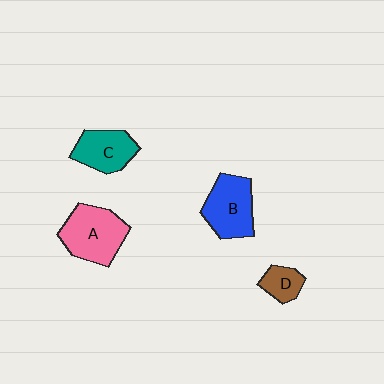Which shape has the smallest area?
Shape D (brown).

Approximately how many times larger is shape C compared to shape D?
Approximately 1.8 times.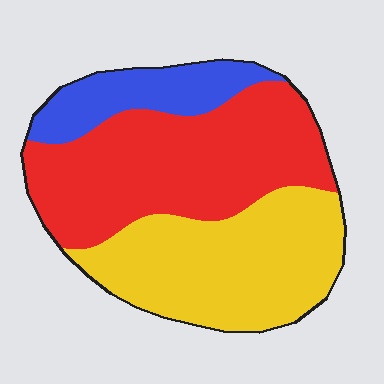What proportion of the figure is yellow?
Yellow covers about 40% of the figure.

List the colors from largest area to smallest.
From largest to smallest: red, yellow, blue.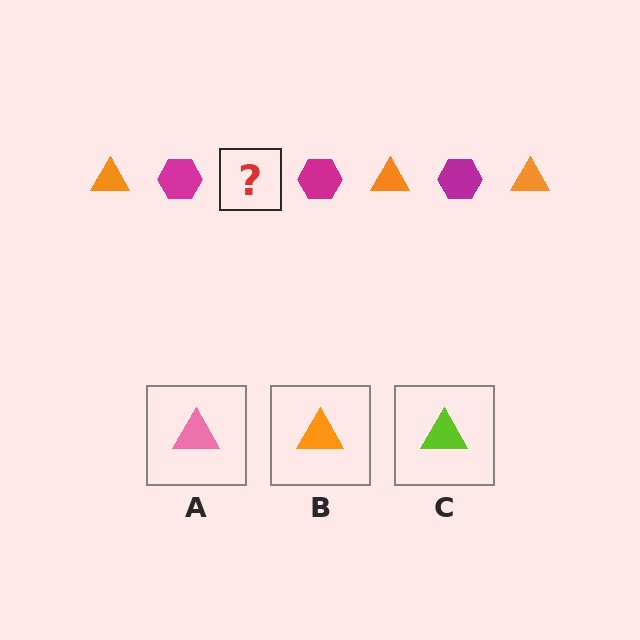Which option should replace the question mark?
Option B.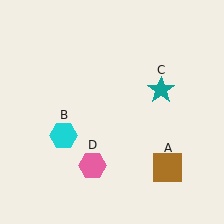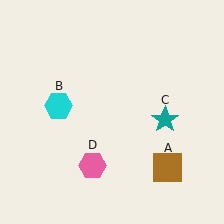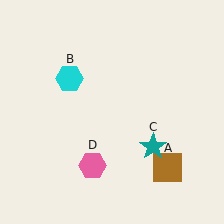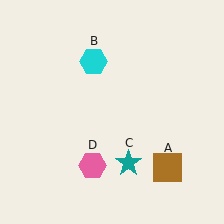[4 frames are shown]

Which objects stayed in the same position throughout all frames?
Brown square (object A) and pink hexagon (object D) remained stationary.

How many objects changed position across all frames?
2 objects changed position: cyan hexagon (object B), teal star (object C).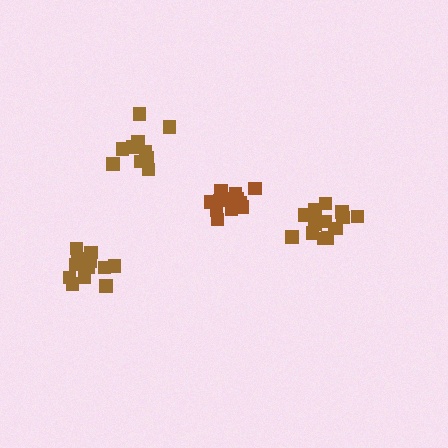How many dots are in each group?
Group 1: 10 dots, Group 2: 12 dots, Group 3: 13 dots, Group 4: 15 dots (50 total).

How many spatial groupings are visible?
There are 4 spatial groupings.